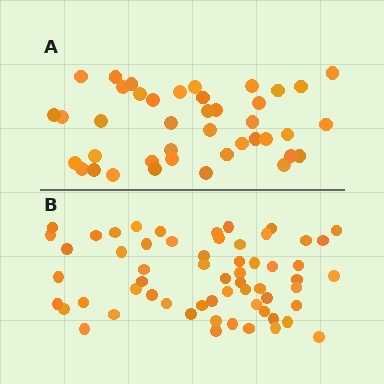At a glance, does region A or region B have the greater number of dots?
Region B (the bottom region) has more dots.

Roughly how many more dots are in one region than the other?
Region B has approximately 20 more dots than region A.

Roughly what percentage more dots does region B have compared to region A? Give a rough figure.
About 45% more.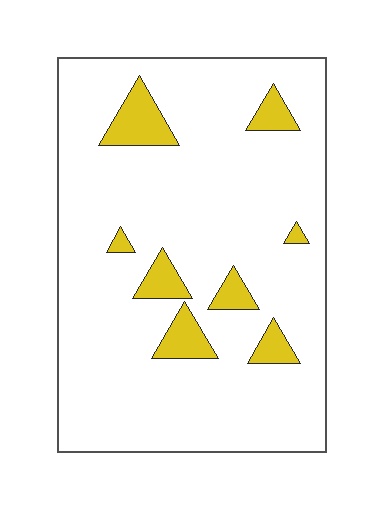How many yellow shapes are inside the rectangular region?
8.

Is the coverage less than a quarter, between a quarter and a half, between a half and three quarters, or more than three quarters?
Less than a quarter.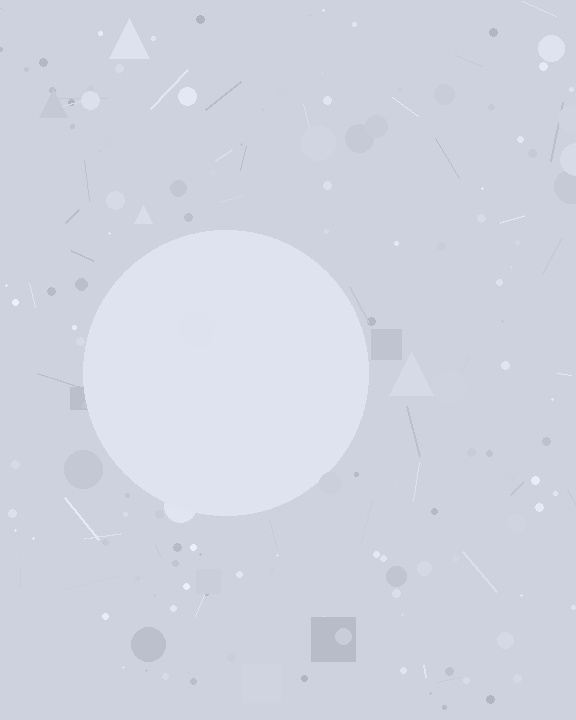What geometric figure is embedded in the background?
A circle is embedded in the background.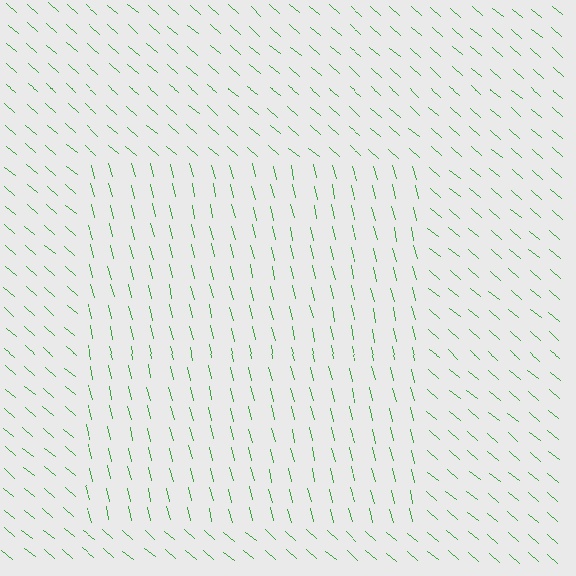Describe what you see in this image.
The image is filled with small green line segments. A rectangle region in the image has lines oriented differently from the surrounding lines, creating a visible texture boundary.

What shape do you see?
I see a rectangle.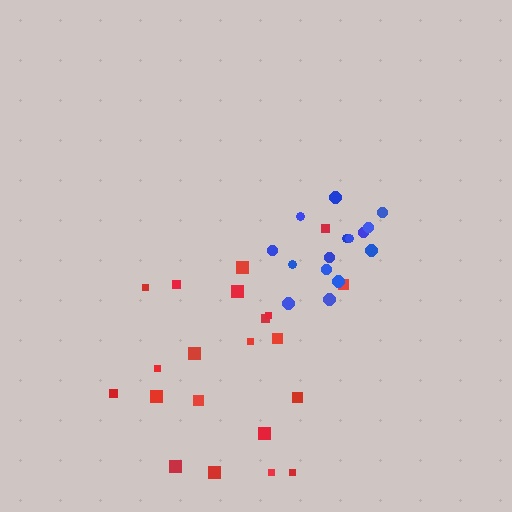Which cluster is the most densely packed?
Blue.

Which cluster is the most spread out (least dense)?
Red.